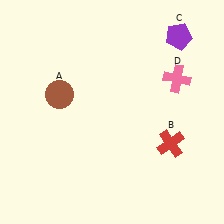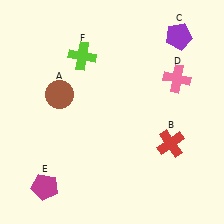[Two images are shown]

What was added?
A magenta pentagon (E), a lime cross (F) were added in Image 2.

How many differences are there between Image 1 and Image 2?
There are 2 differences between the two images.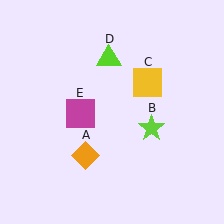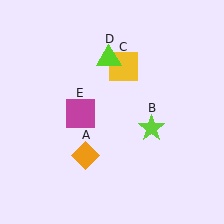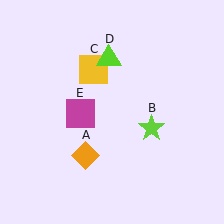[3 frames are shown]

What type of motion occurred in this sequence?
The yellow square (object C) rotated counterclockwise around the center of the scene.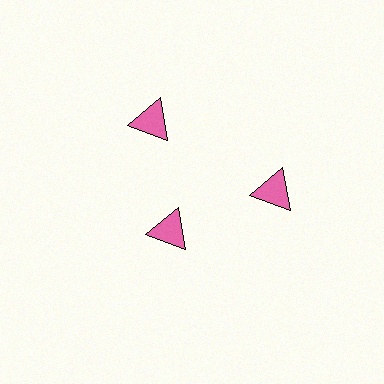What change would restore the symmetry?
The symmetry would be restored by moving it outward, back onto the ring so that all 3 triangles sit at equal angles and equal distance from the center.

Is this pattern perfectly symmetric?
No. The 3 pink triangles are arranged in a ring, but one element near the 7 o'clock position is pulled inward toward the center, breaking the 3-fold rotational symmetry.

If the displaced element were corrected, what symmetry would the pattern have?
It would have 3-fold rotational symmetry — the pattern would map onto itself every 120 degrees.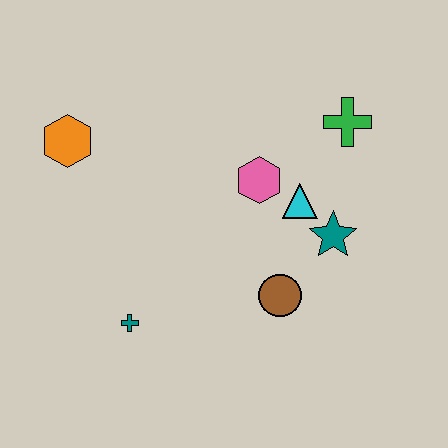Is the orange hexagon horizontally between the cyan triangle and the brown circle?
No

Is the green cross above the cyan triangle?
Yes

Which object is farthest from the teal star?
The orange hexagon is farthest from the teal star.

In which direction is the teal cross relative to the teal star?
The teal cross is to the left of the teal star.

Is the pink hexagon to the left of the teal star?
Yes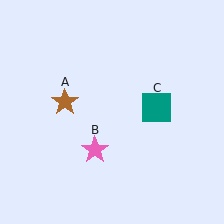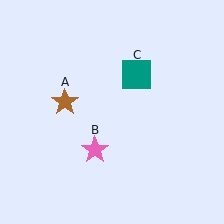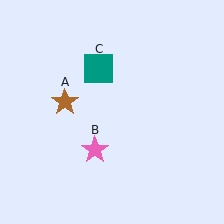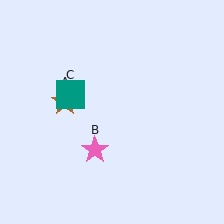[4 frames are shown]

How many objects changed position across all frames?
1 object changed position: teal square (object C).